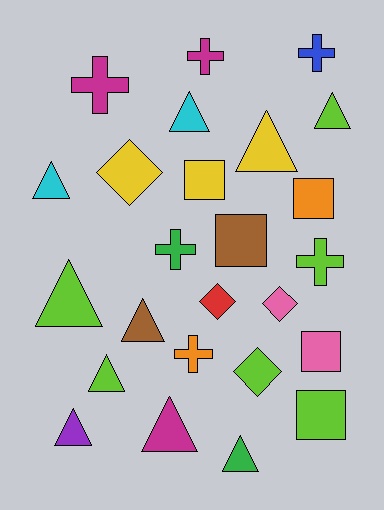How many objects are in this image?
There are 25 objects.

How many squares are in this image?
There are 5 squares.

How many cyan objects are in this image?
There are 2 cyan objects.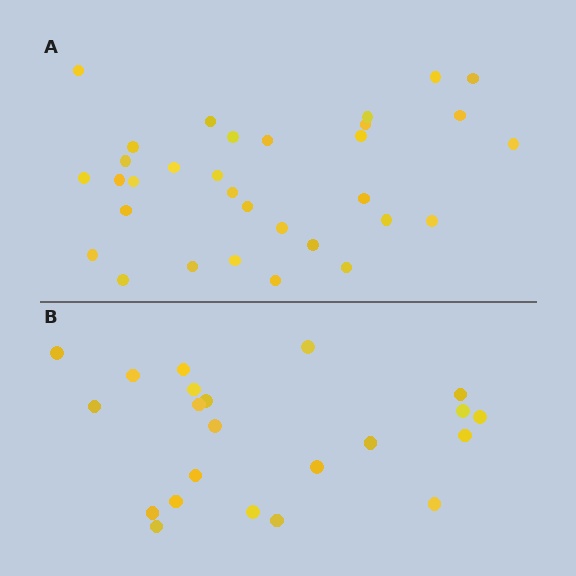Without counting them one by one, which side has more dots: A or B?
Region A (the top region) has more dots.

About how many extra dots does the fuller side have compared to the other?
Region A has roughly 10 or so more dots than region B.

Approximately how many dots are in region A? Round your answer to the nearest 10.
About 30 dots. (The exact count is 32, which rounds to 30.)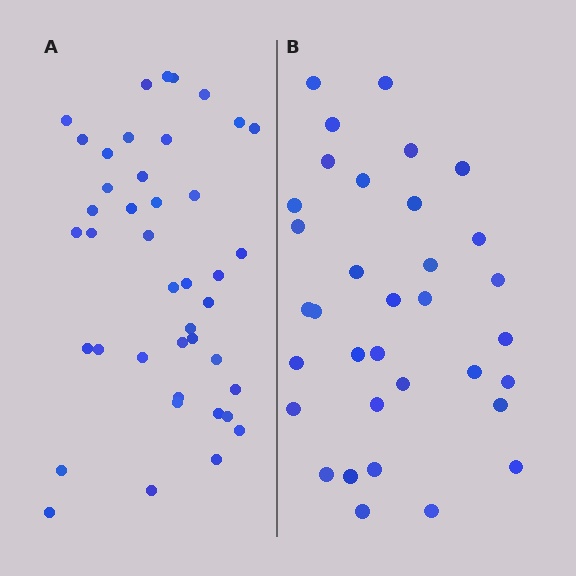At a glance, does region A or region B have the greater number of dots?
Region A (the left region) has more dots.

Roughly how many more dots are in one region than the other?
Region A has roughly 8 or so more dots than region B.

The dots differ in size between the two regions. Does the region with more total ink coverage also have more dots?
No. Region B has more total ink coverage because its dots are larger, but region A actually contains more individual dots. Total area can be misleading — the number of items is what matters here.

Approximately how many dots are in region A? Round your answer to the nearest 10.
About 40 dots. (The exact count is 42, which rounds to 40.)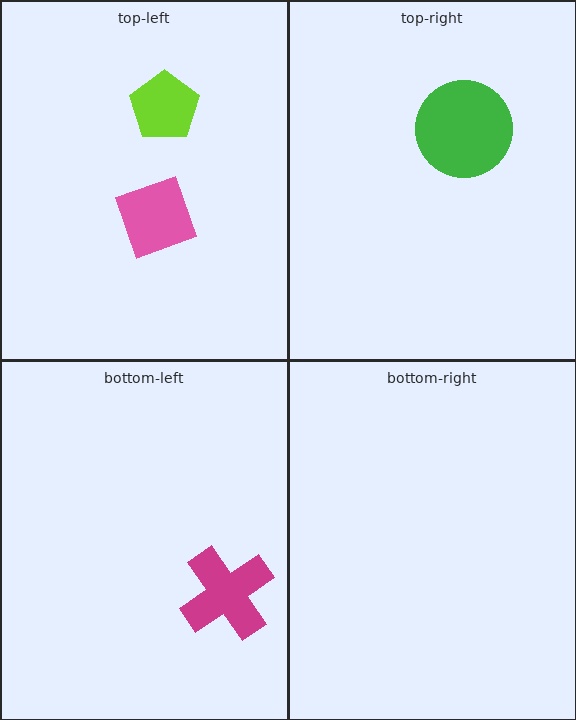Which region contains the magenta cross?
The bottom-left region.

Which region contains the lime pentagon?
The top-left region.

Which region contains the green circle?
The top-right region.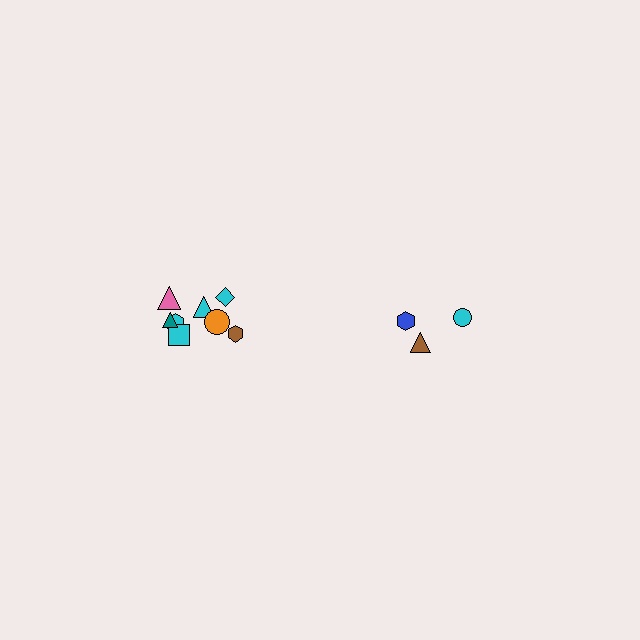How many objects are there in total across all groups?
There are 11 objects.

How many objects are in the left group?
There are 8 objects.